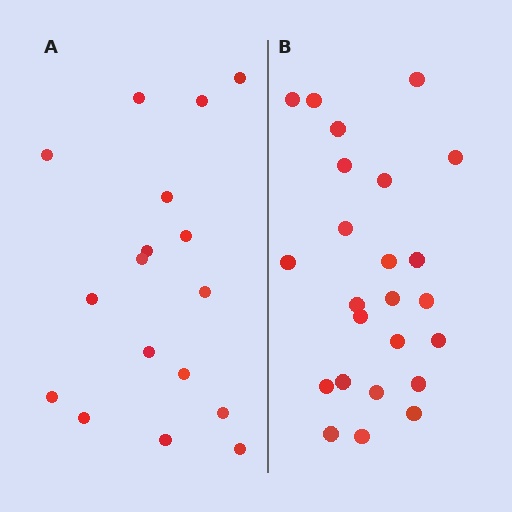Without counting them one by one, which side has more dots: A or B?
Region B (the right region) has more dots.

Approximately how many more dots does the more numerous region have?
Region B has roughly 8 or so more dots than region A.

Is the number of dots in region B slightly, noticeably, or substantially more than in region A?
Region B has noticeably more, but not dramatically so. The ratio is roughly 1.4 to 1.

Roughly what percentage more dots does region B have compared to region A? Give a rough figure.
About 40% more.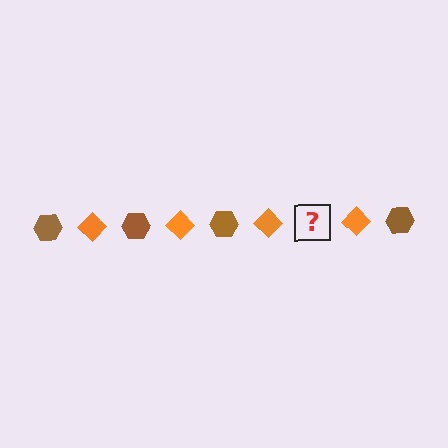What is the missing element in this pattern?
The missing element is a brown hexagon.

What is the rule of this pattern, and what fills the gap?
The rule is that the pattern alternates between brown hexagon and orange diamond. The gap should be filled with a brown hexagon.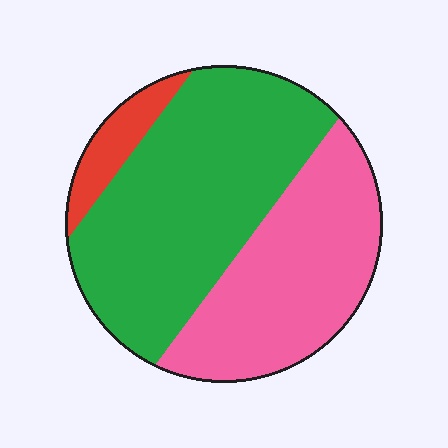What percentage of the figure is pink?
Pink covers roughly 40% of the figure.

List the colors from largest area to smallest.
From largest to smallest: green, pink, red.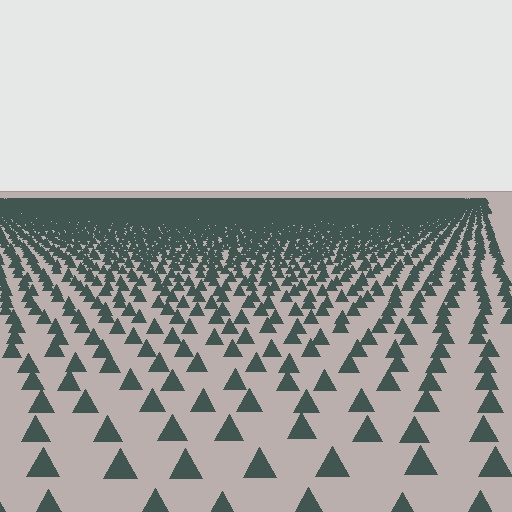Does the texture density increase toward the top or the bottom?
Density increases toward the top.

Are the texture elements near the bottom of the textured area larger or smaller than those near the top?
Larger. Near the bottom, elements are closer to the viewer and appear at a bigger on-screen size.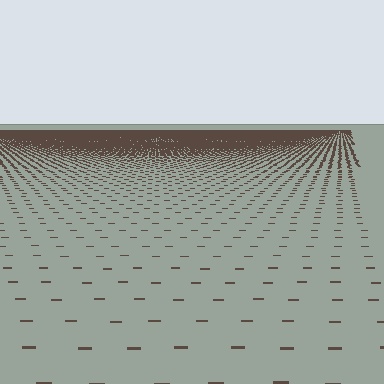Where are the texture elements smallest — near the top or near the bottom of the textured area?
Near the top.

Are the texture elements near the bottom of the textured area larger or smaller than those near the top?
Larger. Near the bottom, elements are closer to the viewer and appear at a bigger on-screen size.